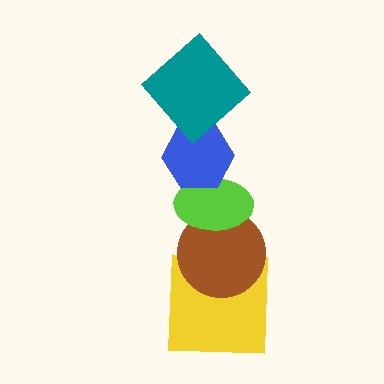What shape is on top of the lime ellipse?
The blue hexagon is on top of the lime ellipse.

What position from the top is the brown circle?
The brown circle is 4th from the top.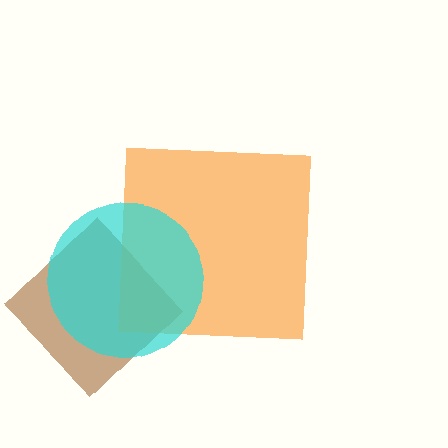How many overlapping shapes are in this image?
There are 3 overlapping shapes in the image.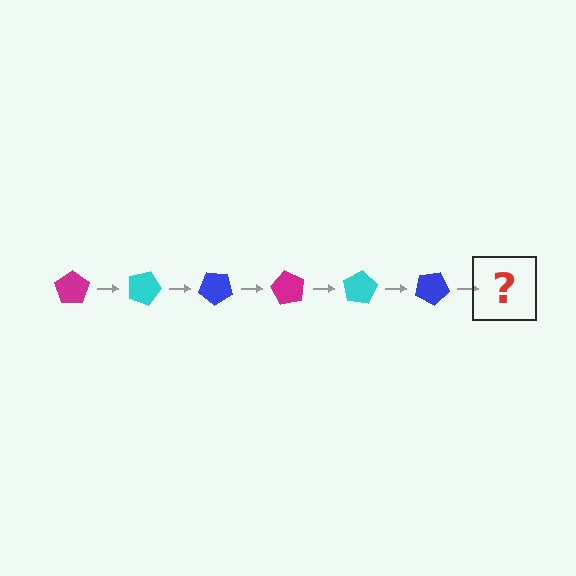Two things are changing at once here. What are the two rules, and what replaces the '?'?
The two rules are that it rotates 20 degrees each step and the color cycles through magenta, cyan, and blue. The '?' should be a magenta pentagon, rotated 120 degrees from the start.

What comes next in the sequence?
The next element should be a magenta pentagon, rotated 120 degrees from the start.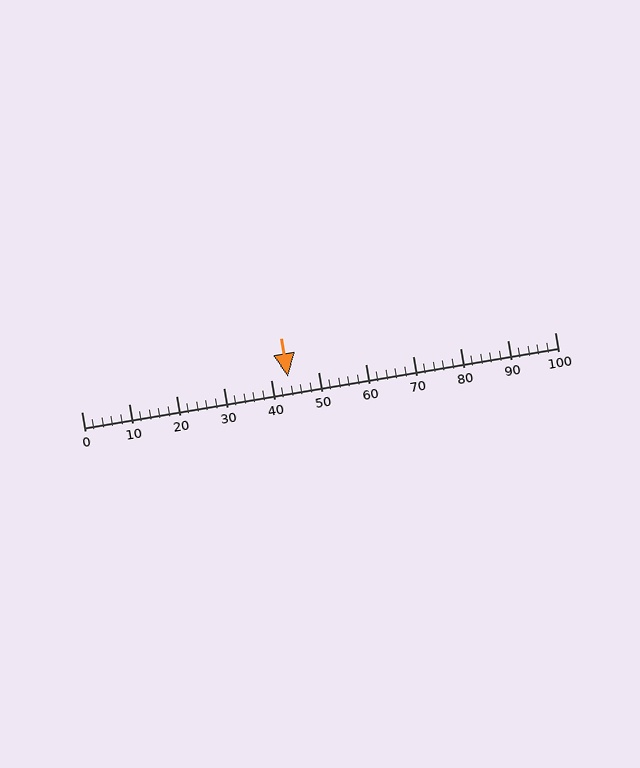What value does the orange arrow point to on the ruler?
The orange arrow points to approximately 44.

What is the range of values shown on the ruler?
The ruler shows values from 0 to 100.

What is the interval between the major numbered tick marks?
The major tick marks are spaced 10 units apart.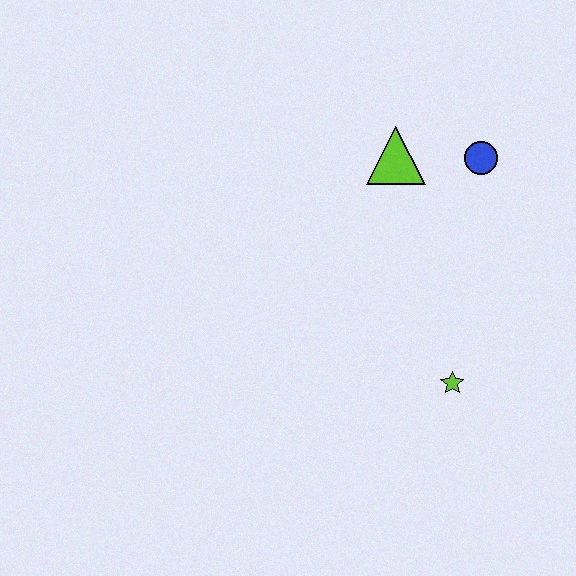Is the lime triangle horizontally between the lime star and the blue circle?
No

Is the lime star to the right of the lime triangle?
Yes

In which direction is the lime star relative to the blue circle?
The lime star is below the blue circle.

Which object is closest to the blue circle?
The lime triangle is closest to the blue circle.